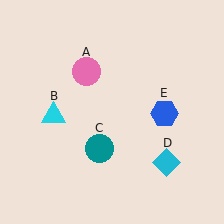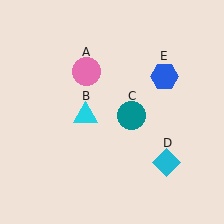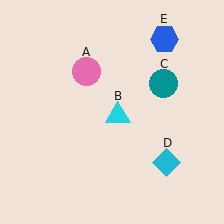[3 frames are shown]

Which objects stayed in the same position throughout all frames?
Pink circle (object A) and cyan diamond (object D) remained stationary.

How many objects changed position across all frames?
3 objects changed position: cyan triangle (object B), teal circle (object C), blue hexagon (object E).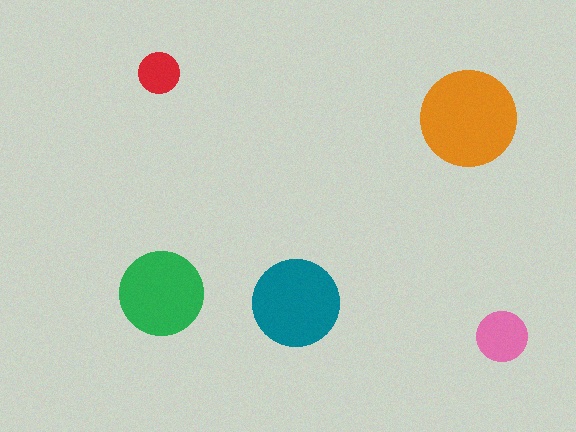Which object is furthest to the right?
The pink circle is rightmost.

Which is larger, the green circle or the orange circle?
The orange one.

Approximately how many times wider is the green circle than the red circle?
About 2 times wider.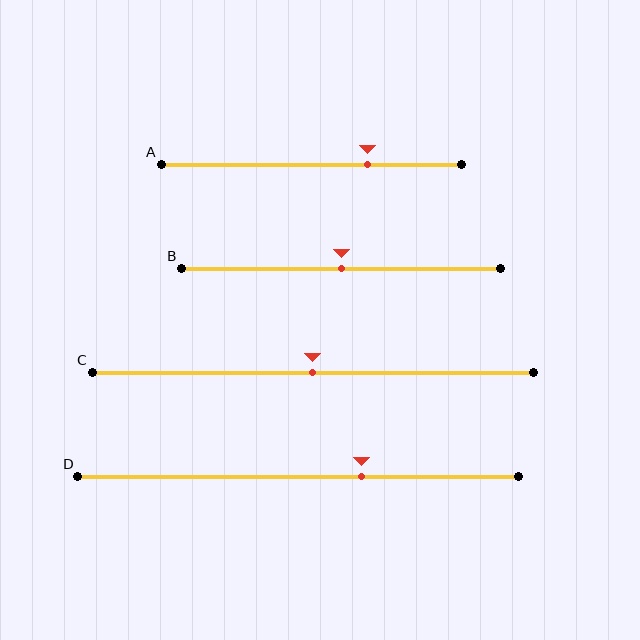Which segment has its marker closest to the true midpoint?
Segment B has its marker closest to the true midpoint.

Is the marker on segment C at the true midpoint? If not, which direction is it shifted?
Yes, the marker on segment C is at the true midpoint.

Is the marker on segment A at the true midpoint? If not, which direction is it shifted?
No, the marker on segment A is shifted to the right by about 19% of the segment length.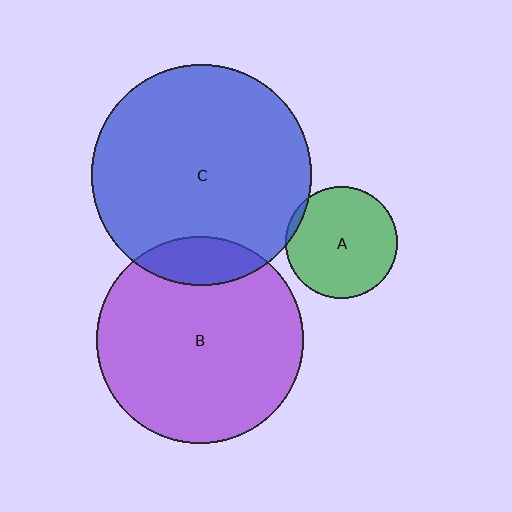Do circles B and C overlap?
Yes.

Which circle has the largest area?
Circle C (blue).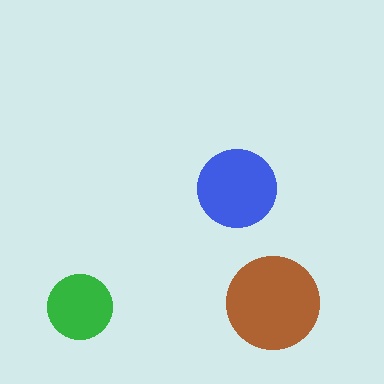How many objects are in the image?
There are 3 objects in the image.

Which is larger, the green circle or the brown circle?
The brown one.